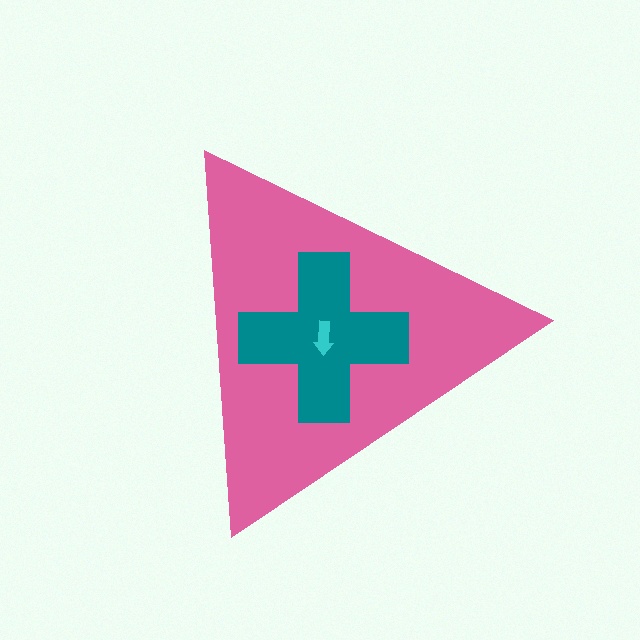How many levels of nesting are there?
3.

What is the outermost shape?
The pink triangle.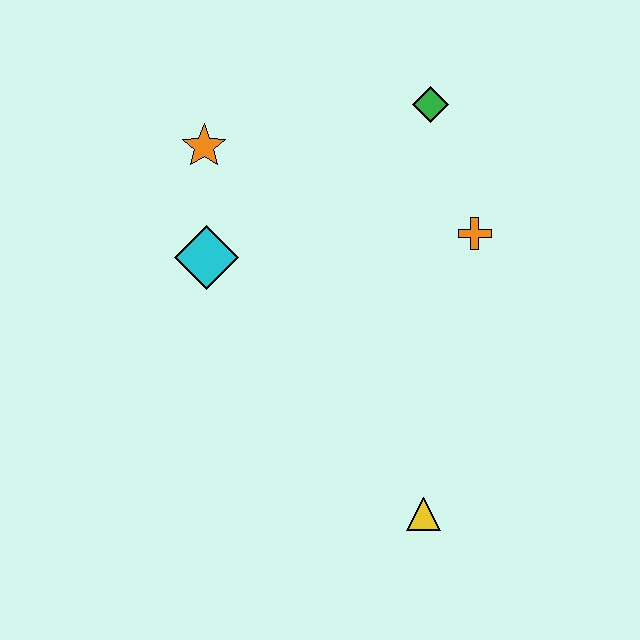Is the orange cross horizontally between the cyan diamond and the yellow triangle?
No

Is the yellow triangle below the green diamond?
Yes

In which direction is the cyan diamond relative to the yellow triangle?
The cyan diamond is above the yellow triangle.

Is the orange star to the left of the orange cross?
Yes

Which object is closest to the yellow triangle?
The orange cross is closest to the yellow triangle.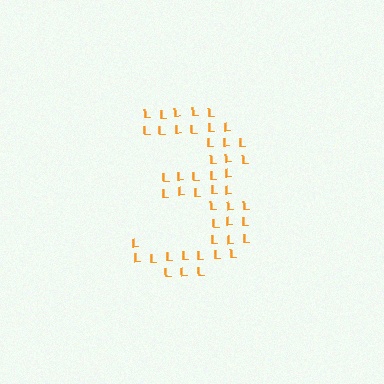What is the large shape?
The large shape is the digit 3.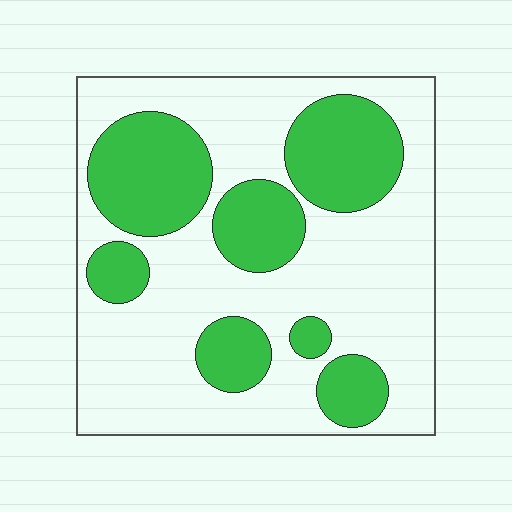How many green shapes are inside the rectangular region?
7.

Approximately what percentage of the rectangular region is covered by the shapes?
Approximately 35%.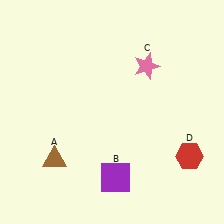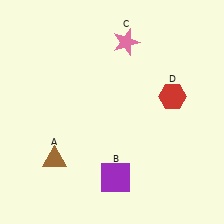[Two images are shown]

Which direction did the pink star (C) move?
The pink star (C) moved up.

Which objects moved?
The objects that moved are: the pink star (C), the red hexagon (D).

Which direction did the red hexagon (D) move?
The red hexagon (D) moved up.